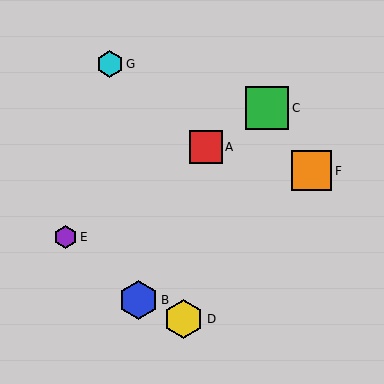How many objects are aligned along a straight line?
3 objects (A, C, E) are aligned along a straight line.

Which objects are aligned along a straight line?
Objects A, C, E are aligned along a straight line.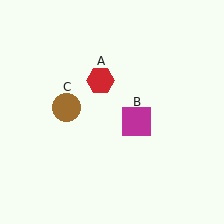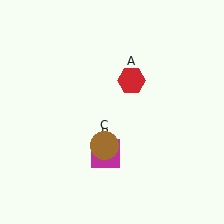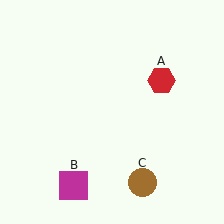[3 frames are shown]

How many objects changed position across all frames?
3 objects changed position: red hexagon (object A), magenta square (object B), brown circle (object C).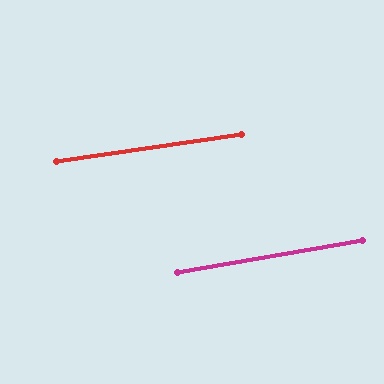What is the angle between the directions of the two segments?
Approximately 2 degrees.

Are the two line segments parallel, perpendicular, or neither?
Parallel — their directions differ by only 1.7°.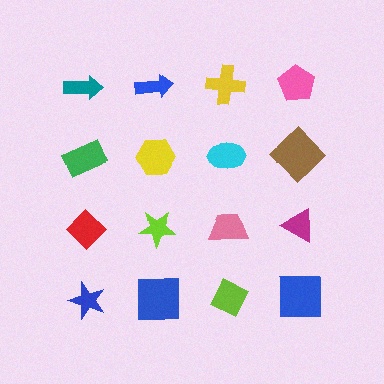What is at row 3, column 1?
A red diamond.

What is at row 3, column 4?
A magenta triangle.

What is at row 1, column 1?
A teal arrow.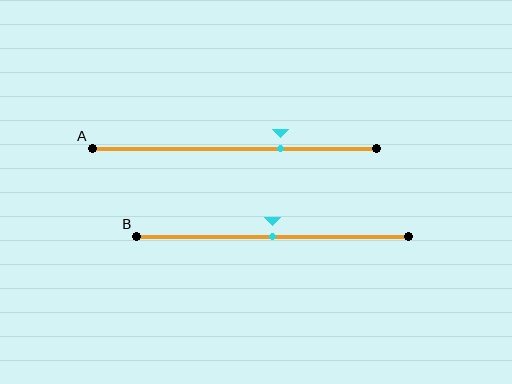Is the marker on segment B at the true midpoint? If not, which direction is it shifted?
Yes, the marker on segment B is at the true midpoint.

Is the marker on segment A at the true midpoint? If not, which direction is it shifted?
No, the marker on segment A is shifted to the right by about 16% of the segment length.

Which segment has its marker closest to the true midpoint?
Segment B has its marker closest to the true midpoint.